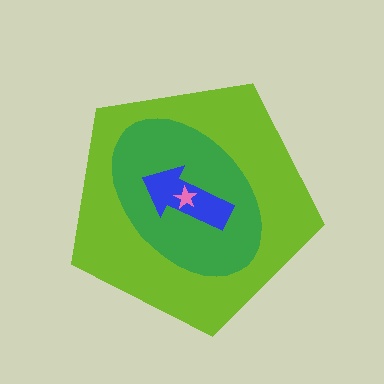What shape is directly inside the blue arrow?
The pink star.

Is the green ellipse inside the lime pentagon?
Yes.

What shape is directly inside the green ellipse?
The blue arrow.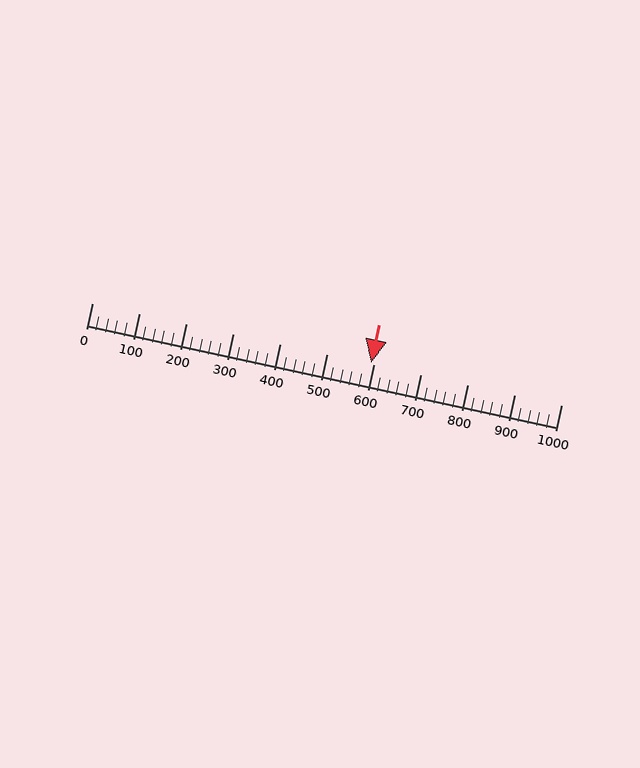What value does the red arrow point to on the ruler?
The red arrow points to approximately 595.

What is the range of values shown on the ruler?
The ruler shows values from 0 to 1000.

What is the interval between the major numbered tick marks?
The major tick marks are spaced 100 units apart.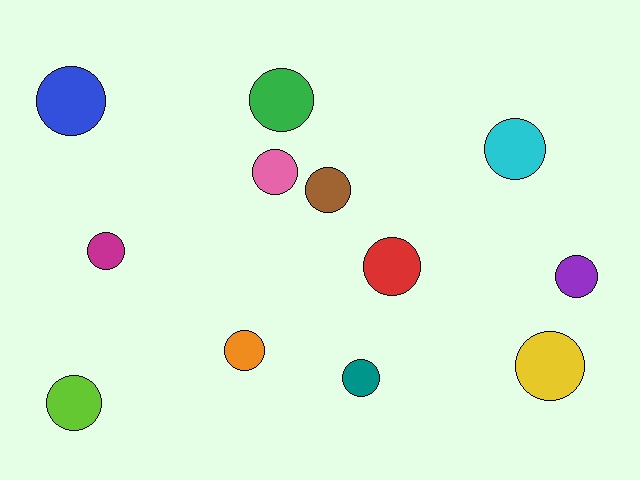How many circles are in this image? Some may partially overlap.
There are 12 circles.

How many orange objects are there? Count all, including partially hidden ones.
There is 1 orange object.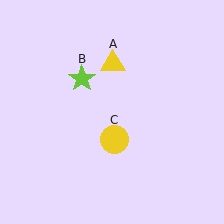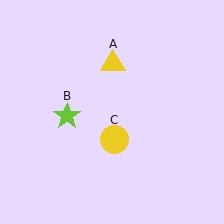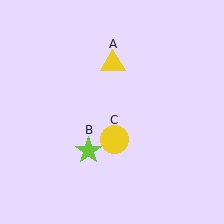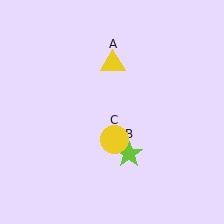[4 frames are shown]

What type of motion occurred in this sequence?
The lime star (object B) rotated counterclockwise around the center of the scene.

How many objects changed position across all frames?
1 object changed position: lime star (object B).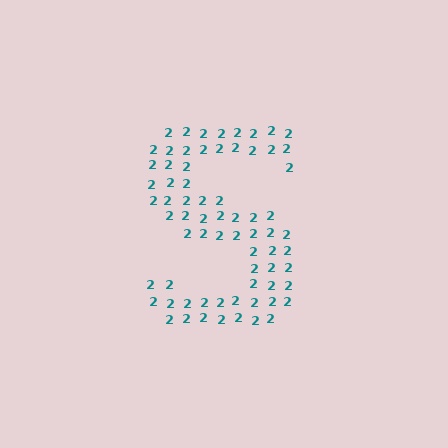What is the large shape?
The large shape is the letter S.